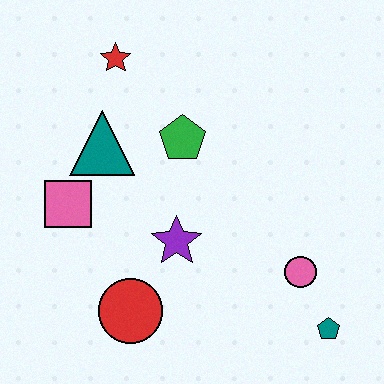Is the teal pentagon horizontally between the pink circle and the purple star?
No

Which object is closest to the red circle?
The purple star is closest to the red circle.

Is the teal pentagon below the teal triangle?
Yes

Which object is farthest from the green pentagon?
The teal pentagon is farthest from the green pentagon.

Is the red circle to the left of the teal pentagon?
Yes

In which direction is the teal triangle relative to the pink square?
The teal triangle is above the pink square.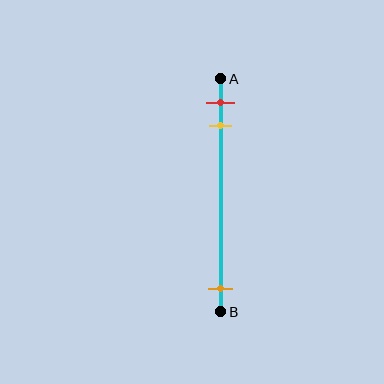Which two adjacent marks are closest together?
The red and yellow marks are the closest adjacent pair.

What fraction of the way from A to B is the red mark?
The red mark is approximately 10% (0.1) of the way from A to B.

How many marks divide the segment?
There are 3 marks dividing the segment.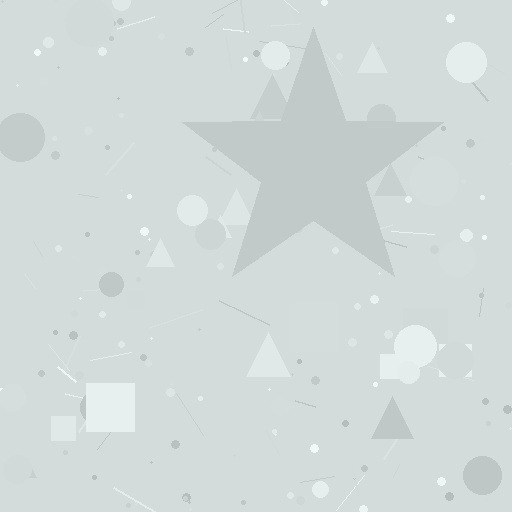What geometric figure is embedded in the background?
A star is embedded in the background.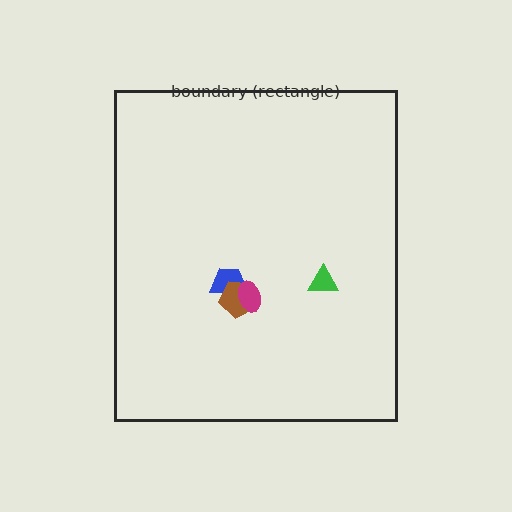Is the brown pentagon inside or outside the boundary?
Inside.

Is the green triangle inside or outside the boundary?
Inside.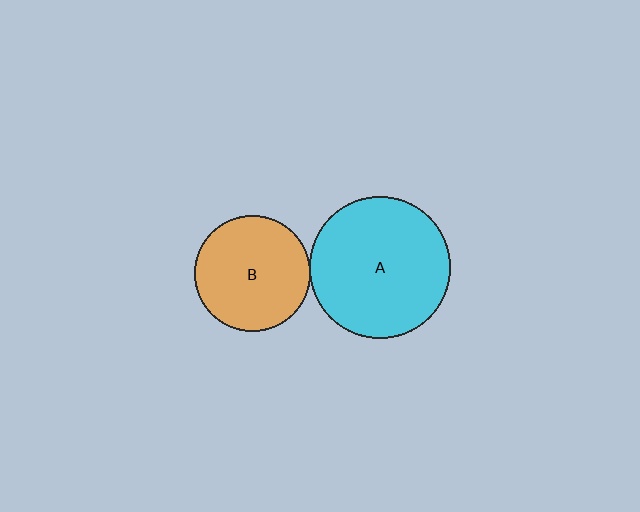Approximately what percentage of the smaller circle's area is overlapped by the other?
Approximately 5%.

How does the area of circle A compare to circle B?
Approximately 1.5 times.